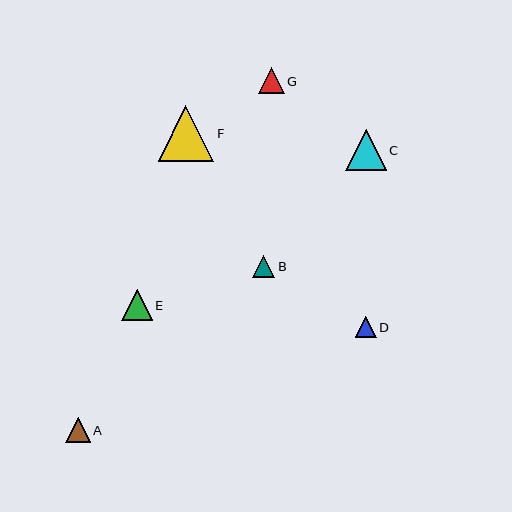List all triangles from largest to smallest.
From largest to smallest: F, C, E, G, A, B, D.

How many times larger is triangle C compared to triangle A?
Triangle C is approximately 1.6 times the size of triangle A.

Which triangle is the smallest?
Triangle D is the smallest with a size of approximately 21 pixels.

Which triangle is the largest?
Triangle F is the largest with a size of approximately 55 pixels.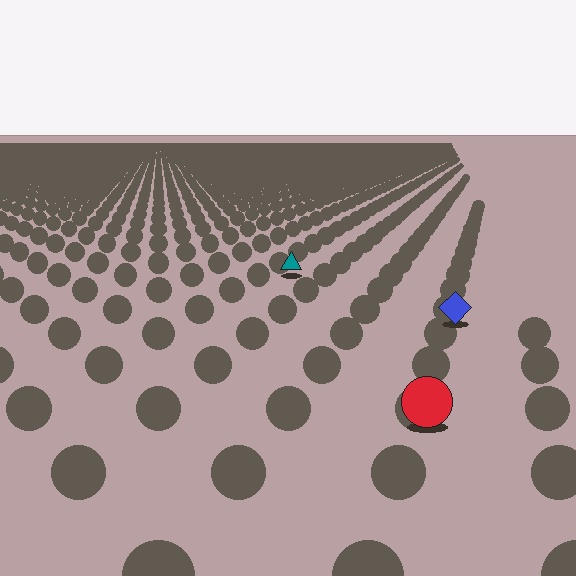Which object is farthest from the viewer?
The teal triangle is farthest from the viewer. It appears smaller and the ground texture around it is denser.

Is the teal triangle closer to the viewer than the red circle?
No. The red circle is closer — you can tell from the texture gradient: the ground texture is coarser near it.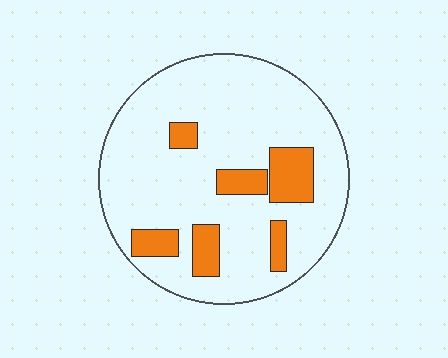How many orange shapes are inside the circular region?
6.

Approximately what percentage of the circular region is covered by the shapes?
Approximately 15%.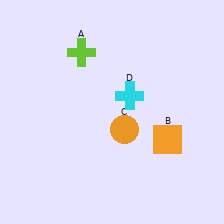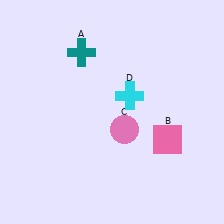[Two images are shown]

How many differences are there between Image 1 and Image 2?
There are 3 differences between the two images.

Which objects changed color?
A changed from lime to teal. B changed from orange to pink. C changed from orange to pink.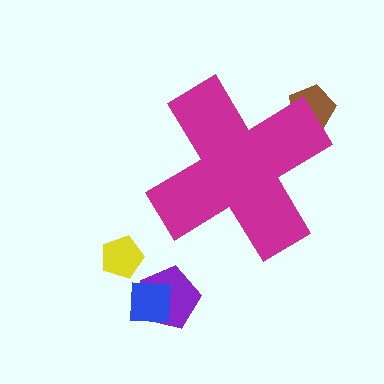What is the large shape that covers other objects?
A magenta cross.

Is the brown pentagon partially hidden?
Yes, the brown pentagon is partially hidden behind the magenta cross.